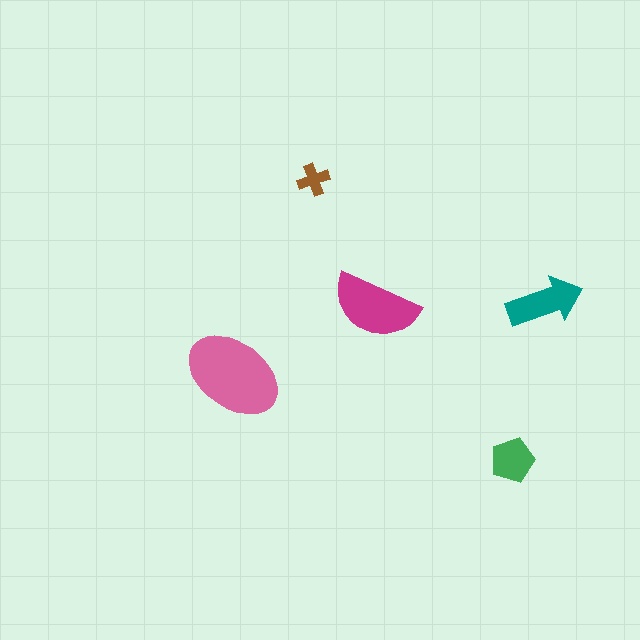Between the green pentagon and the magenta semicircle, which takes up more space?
The magenta semicircle.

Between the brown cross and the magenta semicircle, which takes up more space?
The magenta semicircle.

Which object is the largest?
The pink ellipse.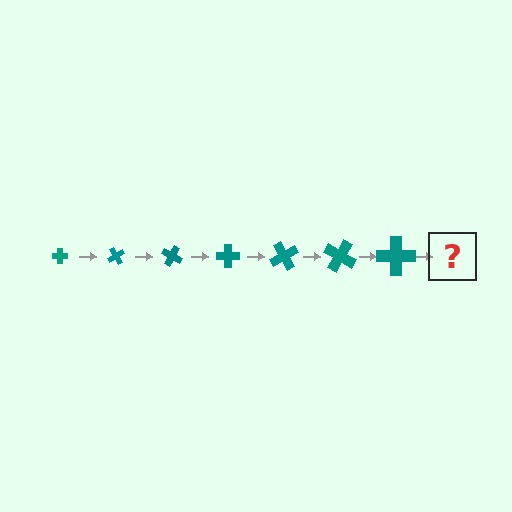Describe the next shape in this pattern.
It should be a cross, larger than the previous one and rotated 420 degrees from the start.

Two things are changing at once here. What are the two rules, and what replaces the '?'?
The two rules are that the cross grows larger each step and it rotates 60 degrees each step. The '?' should be a cross, larger than the previous one and rotated 420 degrees from the start.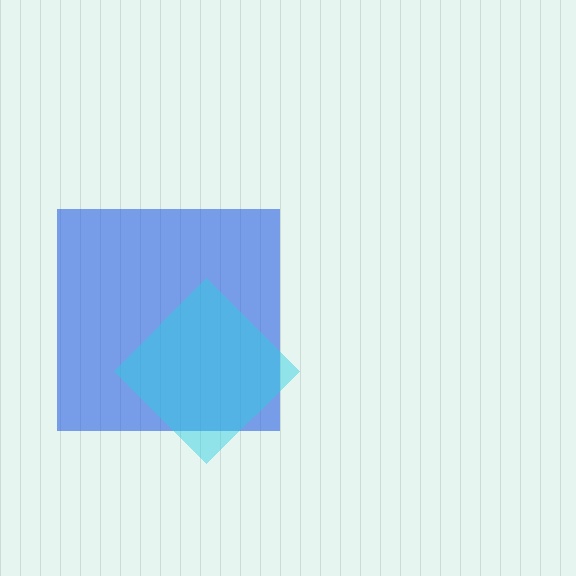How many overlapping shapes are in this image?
There are 2 overlapping shapes in the image.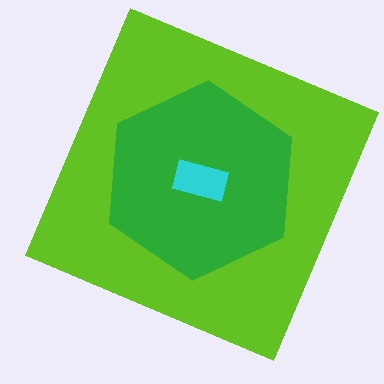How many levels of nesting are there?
3.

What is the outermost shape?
The lime square.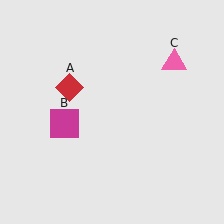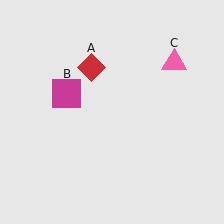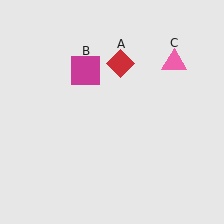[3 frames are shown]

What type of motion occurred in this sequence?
The red diamond (object A), magenta square (object B) rotated clockwise around the center of the scene.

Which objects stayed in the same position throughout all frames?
Pink triangle (object C) remained stationary.